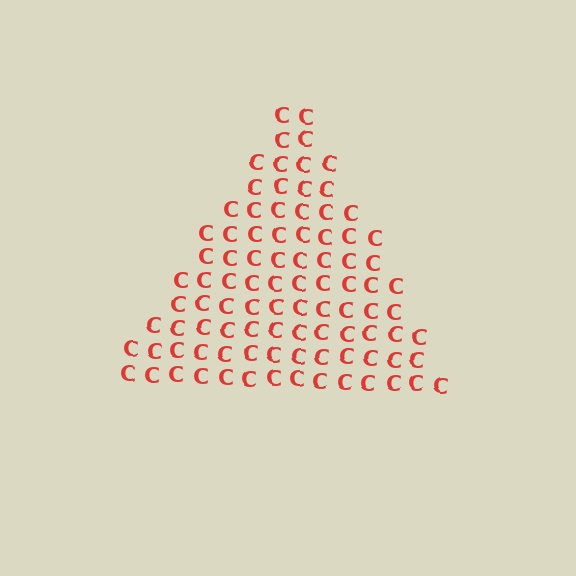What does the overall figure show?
The overall figure shows a triangle.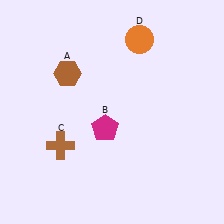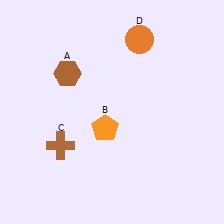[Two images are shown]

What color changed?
The pentagon (B) changed from magenta in Image 1 to orange in Image 2.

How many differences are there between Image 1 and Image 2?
There is 1 difference between the two images.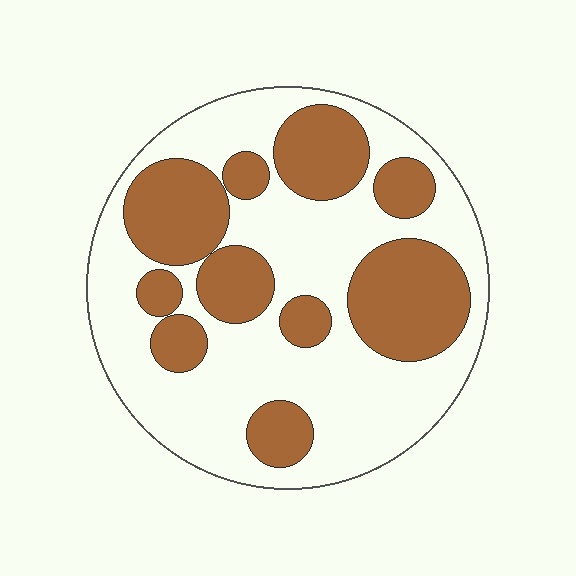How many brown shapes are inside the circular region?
10.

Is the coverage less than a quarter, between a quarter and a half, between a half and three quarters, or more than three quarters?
Between a quarter and a half.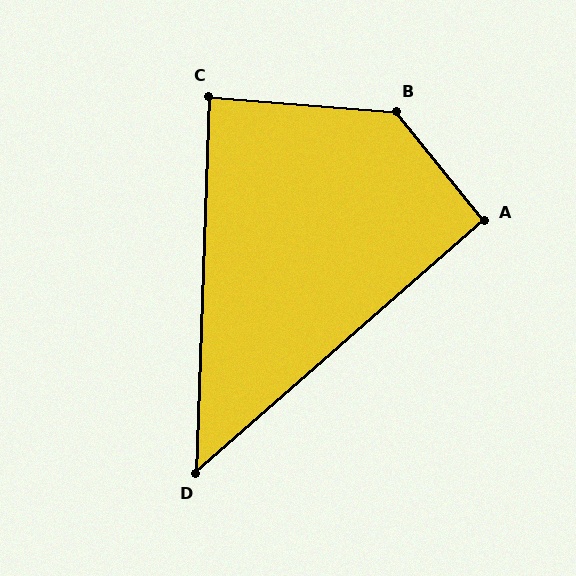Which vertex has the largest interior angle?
B, at approximately 133 degrees.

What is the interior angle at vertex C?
Approximately 87 degrees (approximately right).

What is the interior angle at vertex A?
Approximately 93 degrees (approximately right).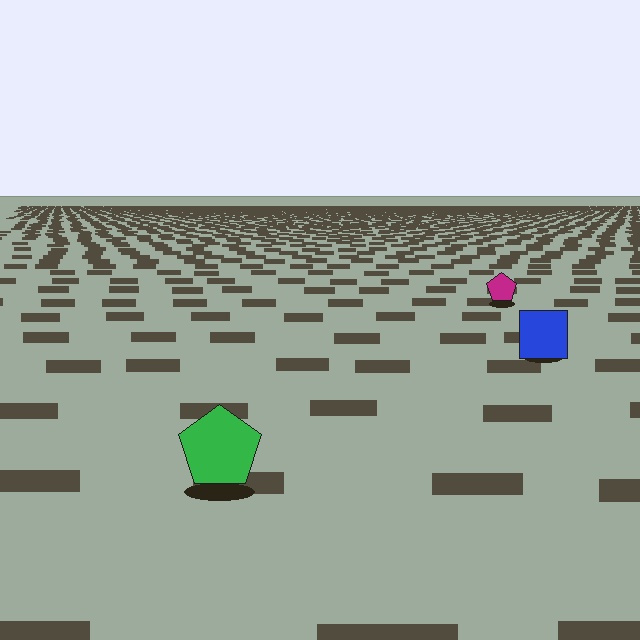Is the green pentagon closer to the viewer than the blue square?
Yes. The green pentagon is closer — you can tell from the texture gradient: the ground texture is coarser near it.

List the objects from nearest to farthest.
From nearest to farthest: the green pentagon, the blue square, the magenta pentagon.